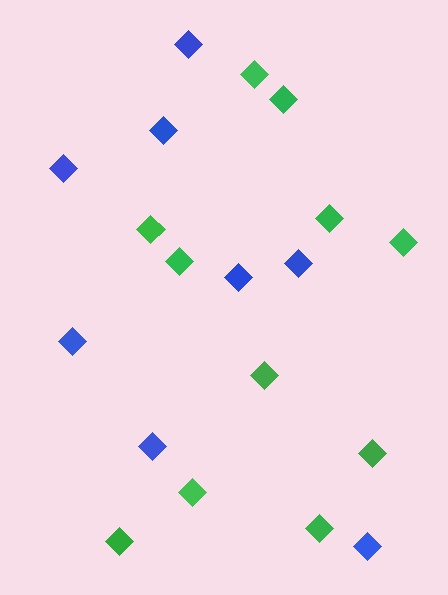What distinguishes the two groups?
There are 2 groups: one group of blue diamonds (8) and one group of green diamonds (11).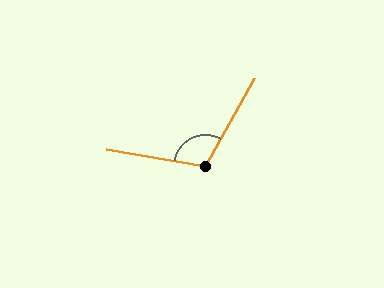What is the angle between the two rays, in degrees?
Approximately 109 degrees.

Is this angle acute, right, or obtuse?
It is obtuse.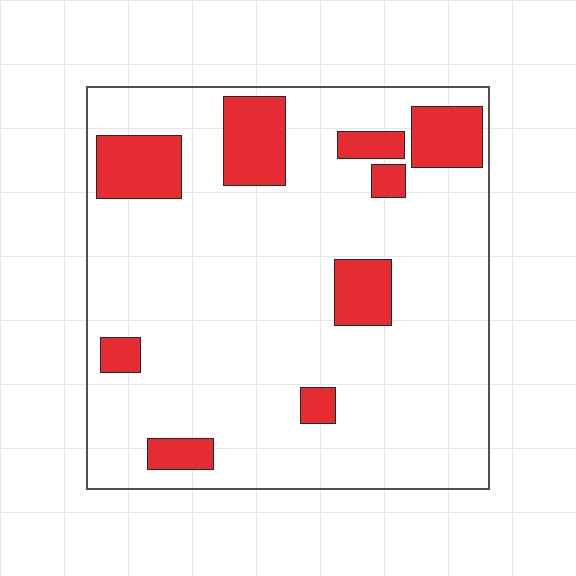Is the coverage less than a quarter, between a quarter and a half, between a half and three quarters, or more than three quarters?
Less than a quarter.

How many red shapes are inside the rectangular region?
9.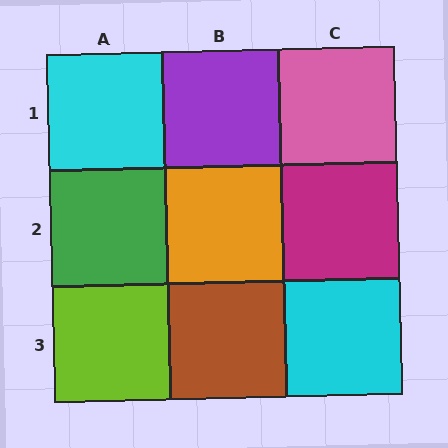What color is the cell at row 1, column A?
Cyan.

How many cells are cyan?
2 cells are cyan.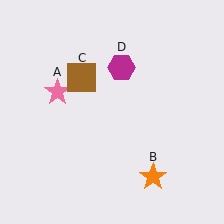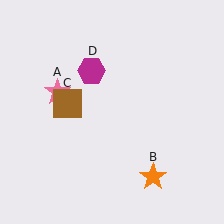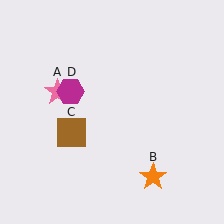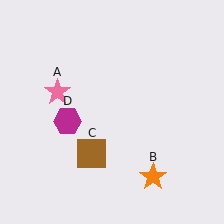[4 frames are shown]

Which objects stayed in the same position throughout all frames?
Pink star (object A) and orange star (object B) remained stationary.